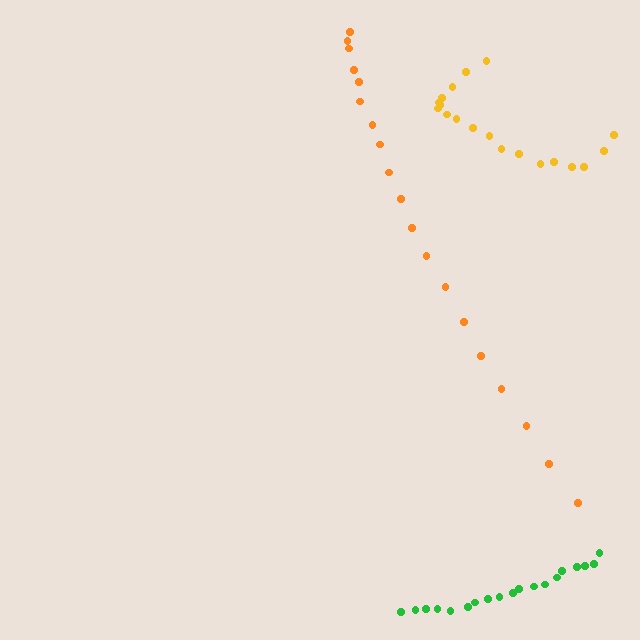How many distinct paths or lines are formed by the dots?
There are 3 distinct paths.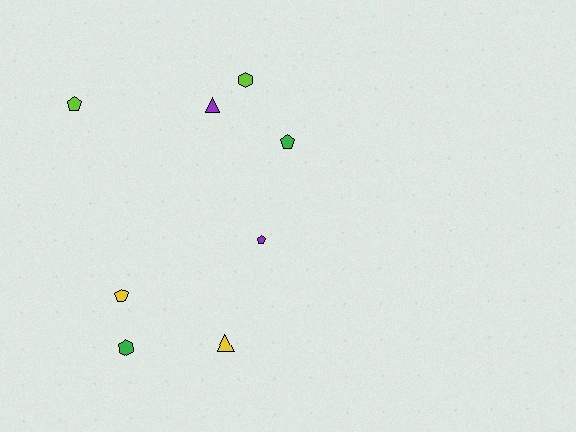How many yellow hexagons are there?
There are no yellow hexagons.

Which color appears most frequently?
Yellow, with 2 objects.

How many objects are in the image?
There are 8 objects.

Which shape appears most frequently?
Pentagon, with 4 objects.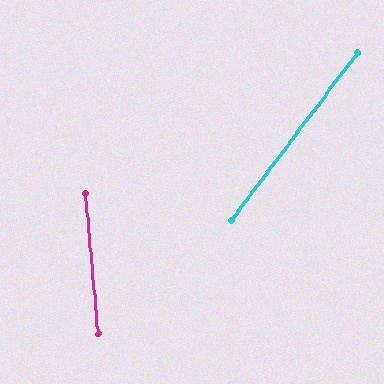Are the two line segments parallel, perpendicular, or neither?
Neither parallel nor perpendicular — they differ by about 42°.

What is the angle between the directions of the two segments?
Approximately 42 degrees.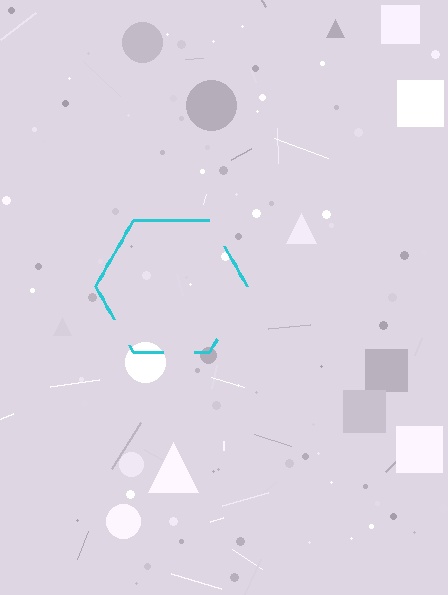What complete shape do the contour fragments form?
The contour fragments form a hexagon.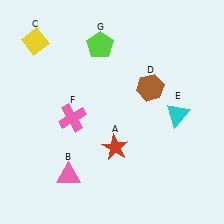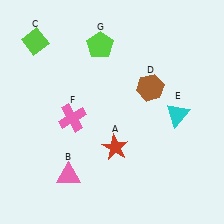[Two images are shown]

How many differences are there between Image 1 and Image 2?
There is 1 difference between the two images.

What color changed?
The diamond (C) changed from yellow in Image 1 to lime in Image 2.